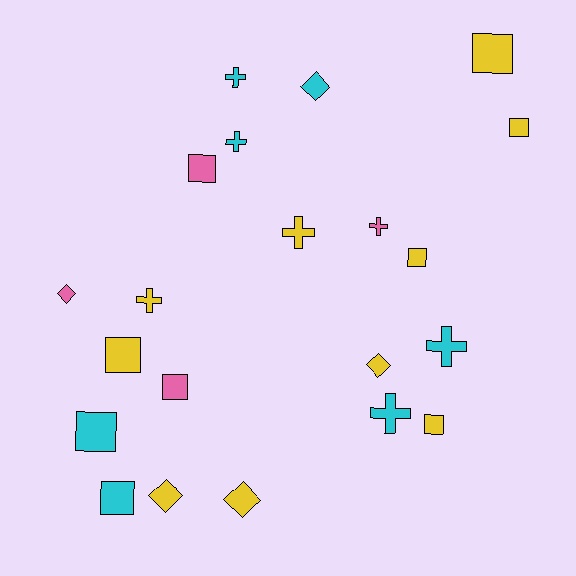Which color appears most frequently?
Yellow, with 10 objects.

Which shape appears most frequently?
Square, with 9 objects.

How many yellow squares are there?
There are 5 yellow squares.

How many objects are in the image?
There are 21 objects.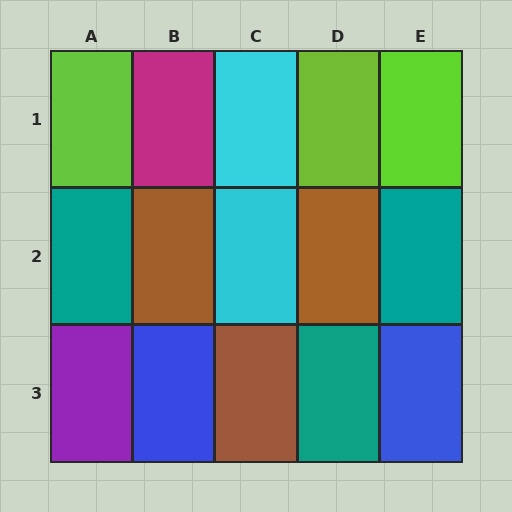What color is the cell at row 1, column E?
Lime.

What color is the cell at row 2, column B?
Brown.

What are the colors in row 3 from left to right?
Purple, blue, brown, teal, blue.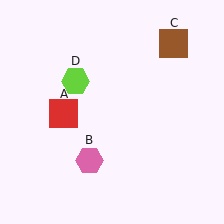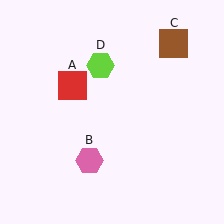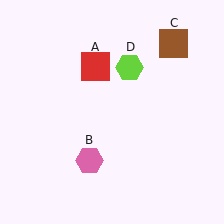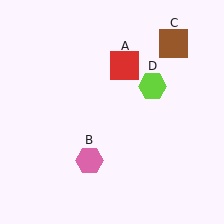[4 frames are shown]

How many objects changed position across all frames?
2 objects changed position: red square (object A), lime hexagon (object D).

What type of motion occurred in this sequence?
The red square (object A), lime hexagon (object D) rotated clockwise around the center of the scene.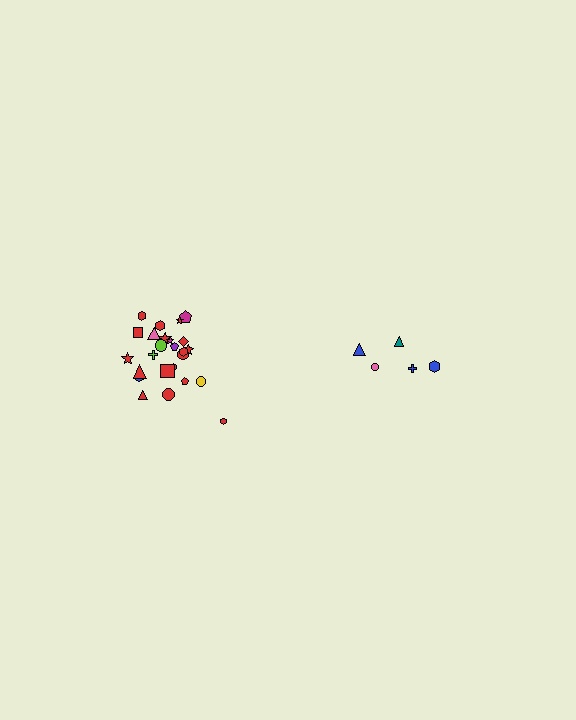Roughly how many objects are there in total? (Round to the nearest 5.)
Roughly 30 objects in total.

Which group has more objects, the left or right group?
The left group.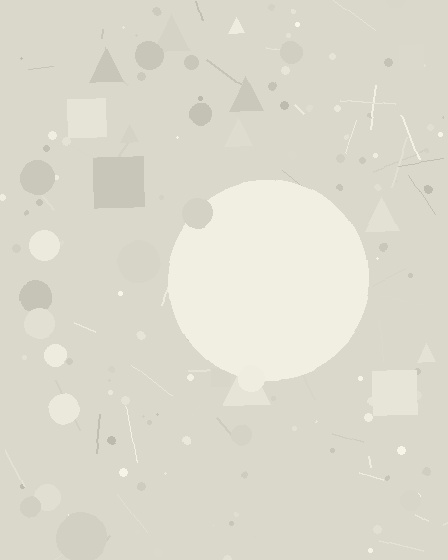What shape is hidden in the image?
A circle is hidden in the image.